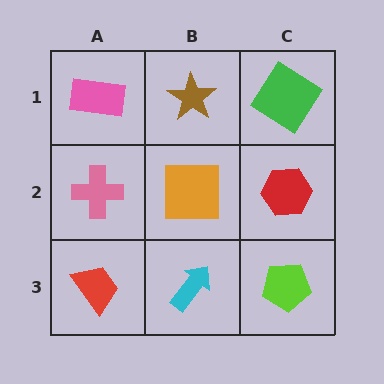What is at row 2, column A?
A pink cross.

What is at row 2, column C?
A red hexagon.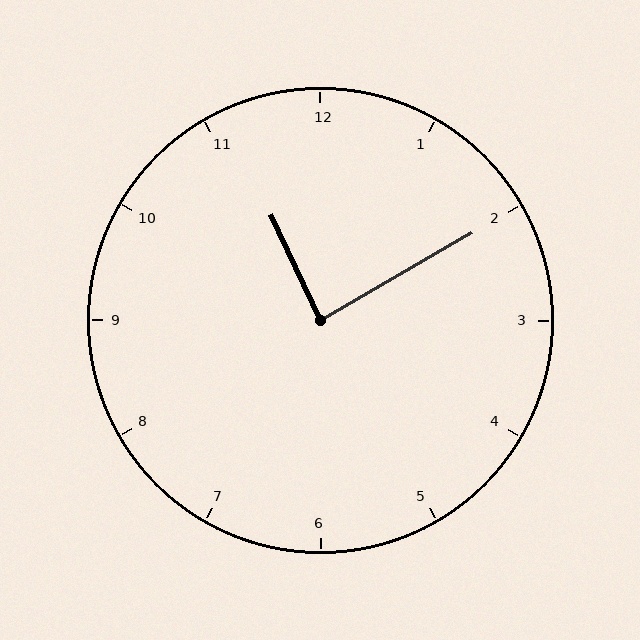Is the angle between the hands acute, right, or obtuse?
It is right.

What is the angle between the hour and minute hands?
Approximately 85 degrees.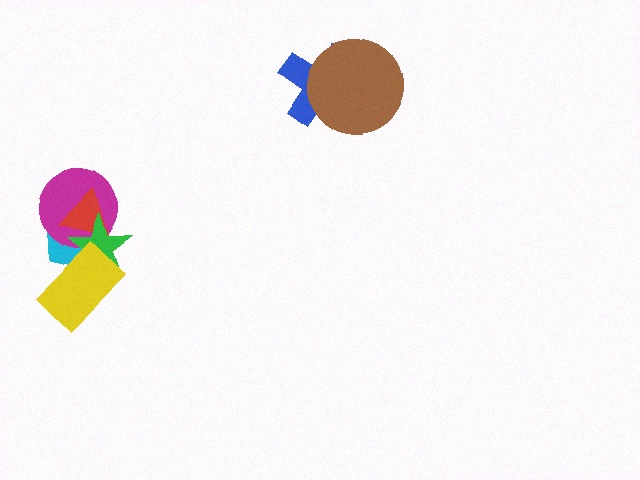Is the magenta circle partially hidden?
Yes, it is partially covered by another shape.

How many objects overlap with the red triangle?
3 objects overlap with the red triangle.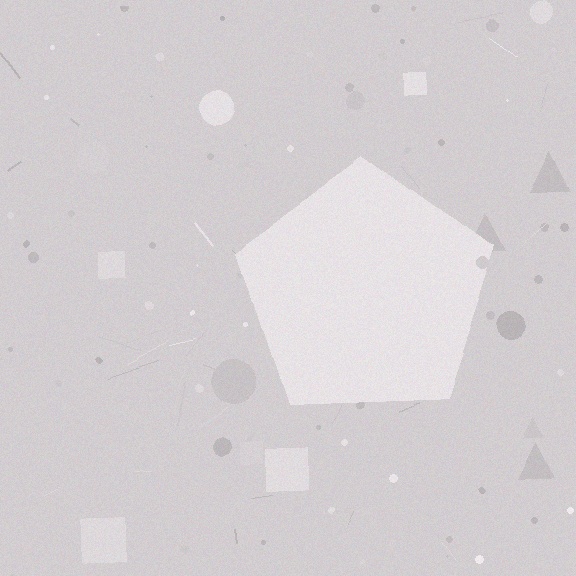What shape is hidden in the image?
A pentagon is hidden in the image.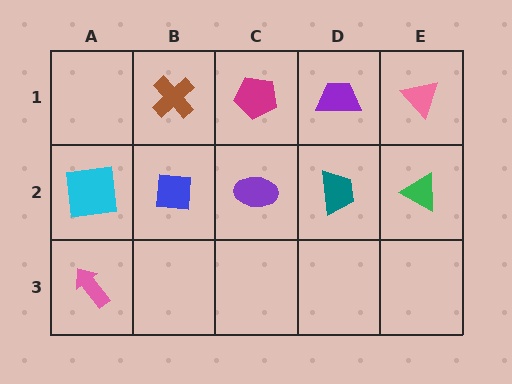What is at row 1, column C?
A magenta pentagon.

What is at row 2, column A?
A cyan square.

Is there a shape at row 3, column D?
No, that cell is empty.